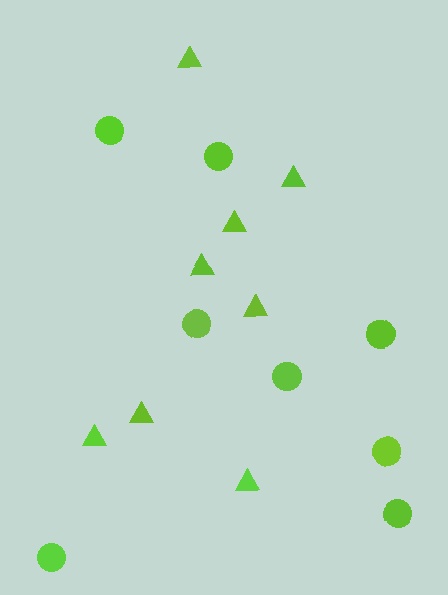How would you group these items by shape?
There are 2 groups: one group of triangles (8) and one group of circles (8).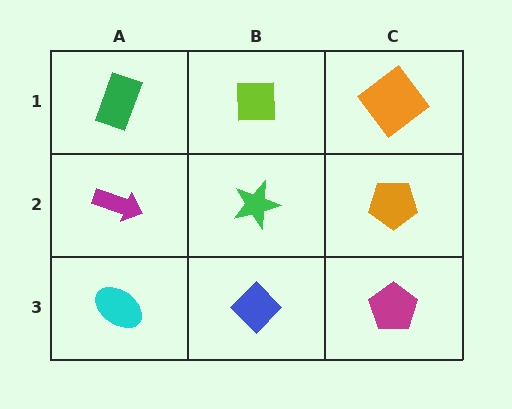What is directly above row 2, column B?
A lime square.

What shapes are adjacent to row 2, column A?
A green rectangle (row 1, column A), a cyan ellipse (row 3, column A), a green star (row 2, column B).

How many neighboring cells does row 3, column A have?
2.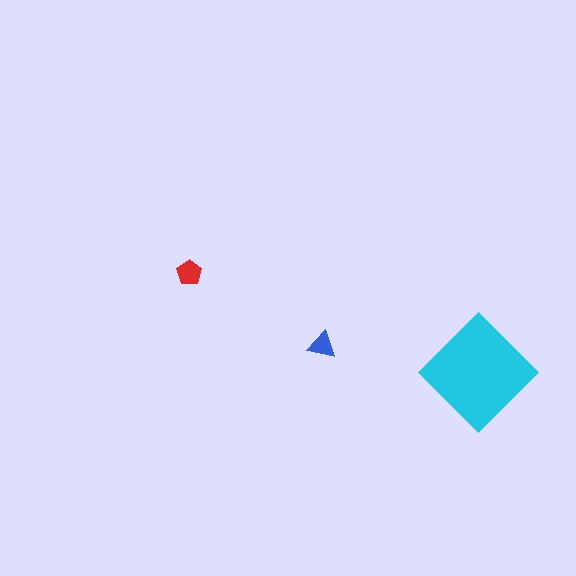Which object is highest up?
The red pentagon is topmost.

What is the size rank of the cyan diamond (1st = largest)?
1st.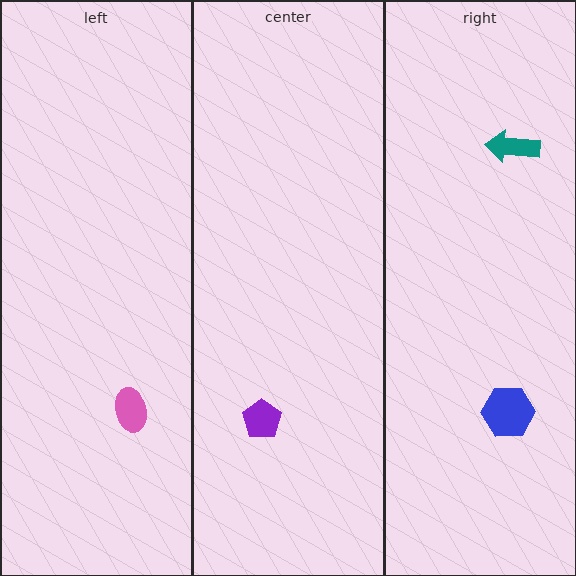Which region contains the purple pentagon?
The center region.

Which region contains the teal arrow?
The right region.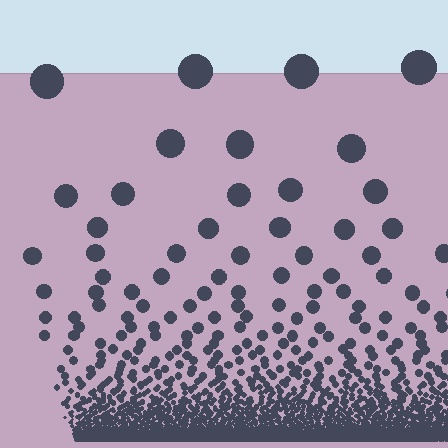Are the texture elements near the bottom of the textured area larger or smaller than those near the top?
Smaller. The gradient is inverted — elements near the bottom are smaller and denser.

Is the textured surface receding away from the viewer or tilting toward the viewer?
The surface appears to tilt toward the viewer. Texture elements get larger and sparser toward the top.